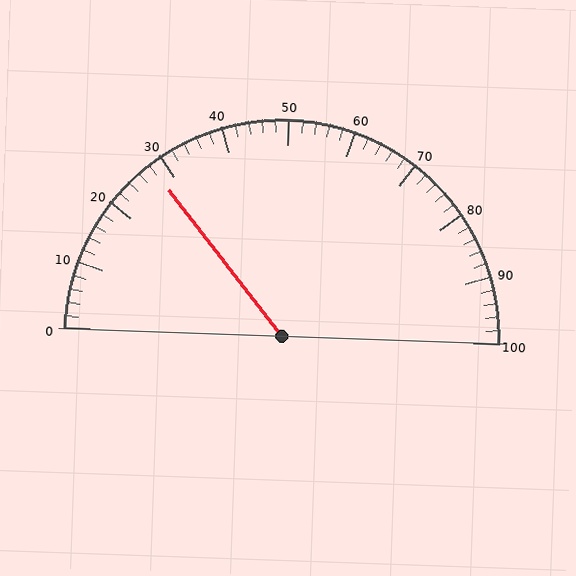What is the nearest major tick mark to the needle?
The nearest major tick mark is 30.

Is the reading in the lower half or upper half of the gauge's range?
The reading is in the lower half of the range (0 to 100).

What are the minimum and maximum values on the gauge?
The gauge ranges from 0 to 100.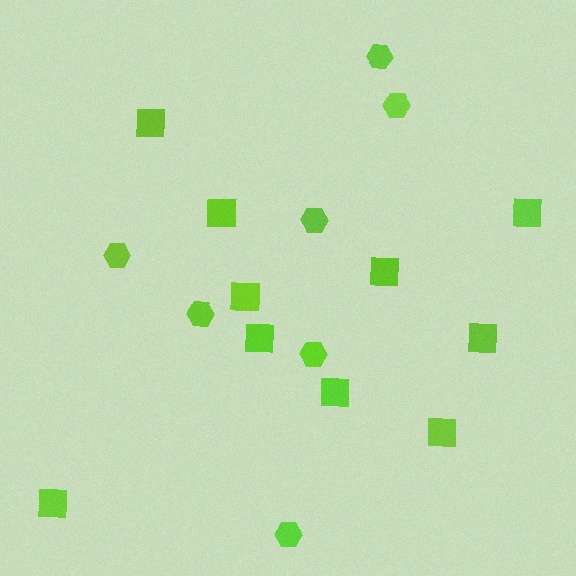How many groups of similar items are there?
There are 2 groups: one group of squares (10) and one group of hexagons (7).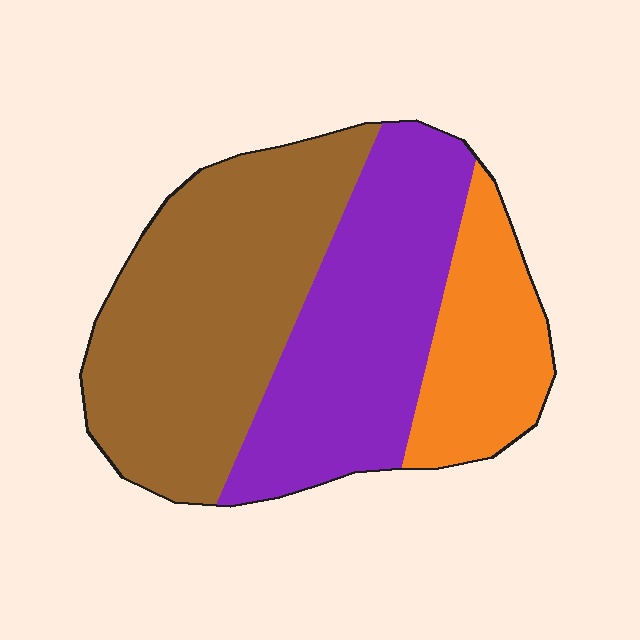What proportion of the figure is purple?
Purple covers 36% of the figure.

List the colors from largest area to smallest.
From largest to smallest: brown, purple, orange.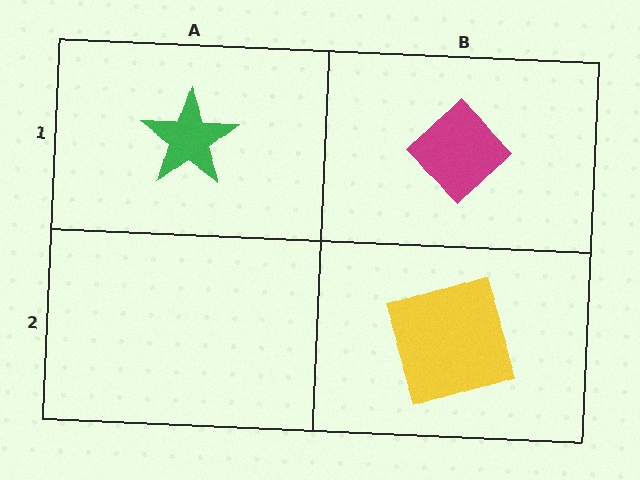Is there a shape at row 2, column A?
No, that cell is empty.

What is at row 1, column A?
A green star.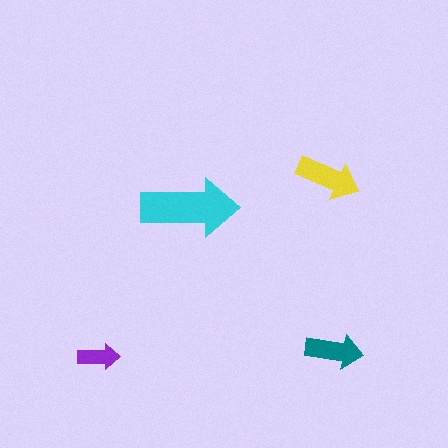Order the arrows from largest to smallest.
the cyan one, the yellow one, the teal one, the purple one.